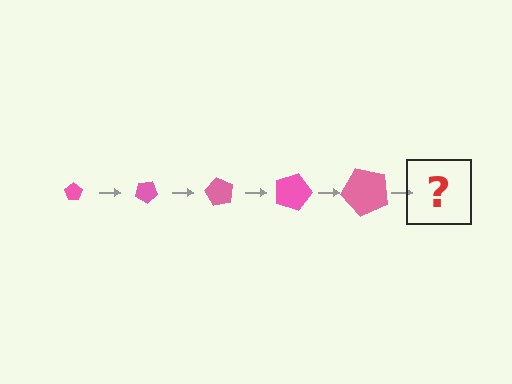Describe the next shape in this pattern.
It should be a pentagon, larger than the previous one and rotated 150 degrees from the start.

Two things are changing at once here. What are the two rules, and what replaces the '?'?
The two rules are that the pentagon grows larger each step and it rotates 30 degrees each step. The '?' should be a pentagon, larger than the previous one and rotated 150 degrees from the start.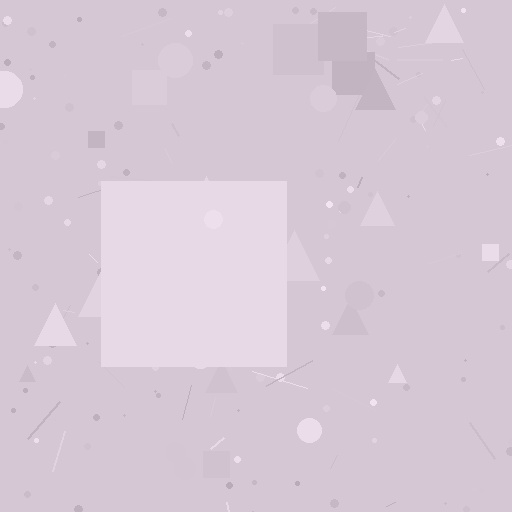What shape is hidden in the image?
A square is hidden in the image.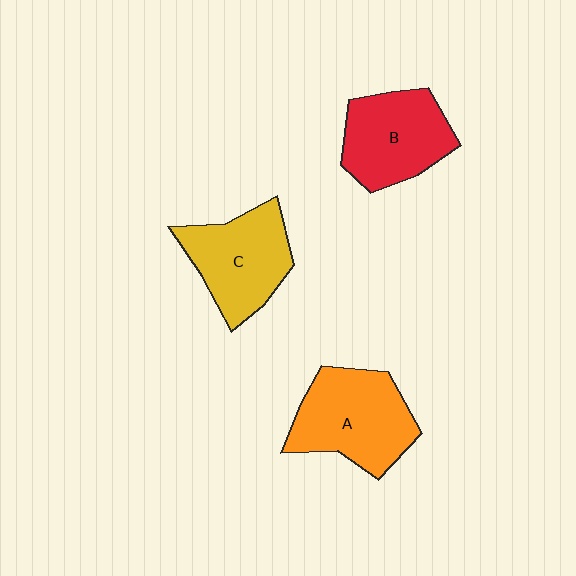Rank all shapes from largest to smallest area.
From largest to smallest: A (orange), C (yellow), B (red).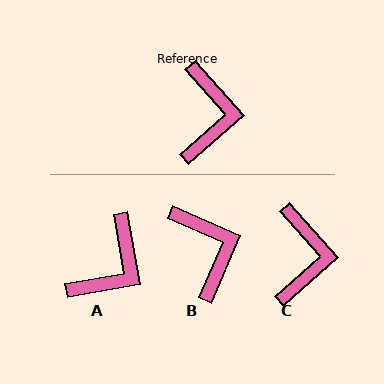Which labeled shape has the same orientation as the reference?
C.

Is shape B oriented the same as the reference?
No, it is off by about 25 degrees.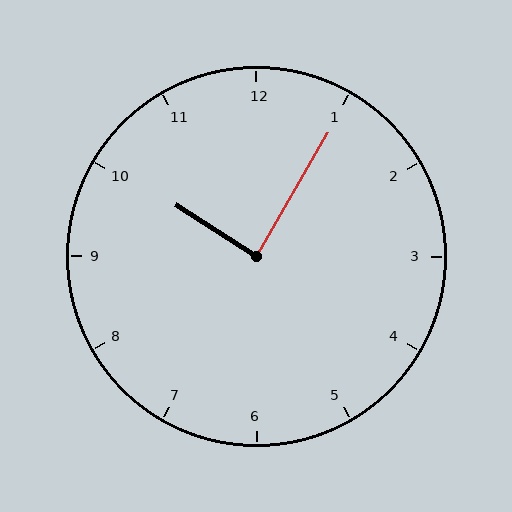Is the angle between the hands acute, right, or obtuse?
It is right.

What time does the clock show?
10:05.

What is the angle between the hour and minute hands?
Approximately 88 degrees.